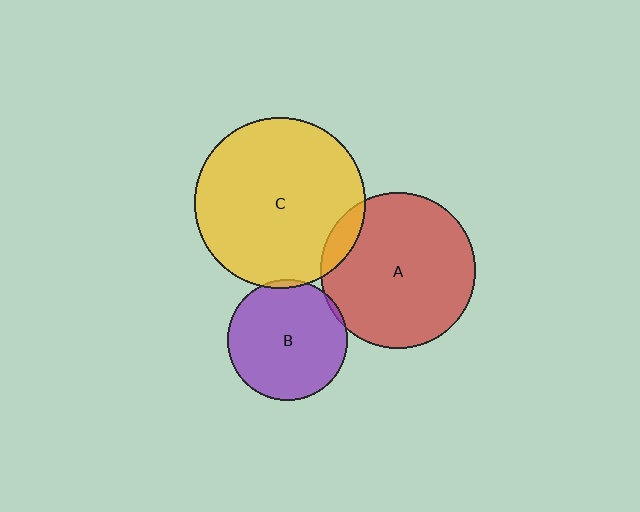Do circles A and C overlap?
Yes.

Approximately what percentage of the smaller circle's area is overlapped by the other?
Approximately 10%.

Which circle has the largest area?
Circle C (yellow).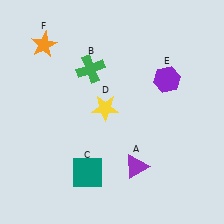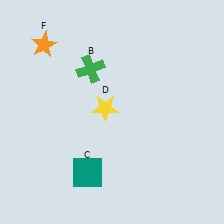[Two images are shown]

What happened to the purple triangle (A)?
The purple triangle (A) was removed in Image 2. It was in the bottom-right area of Image 1.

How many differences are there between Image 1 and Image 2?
There are 2 differences between the two images.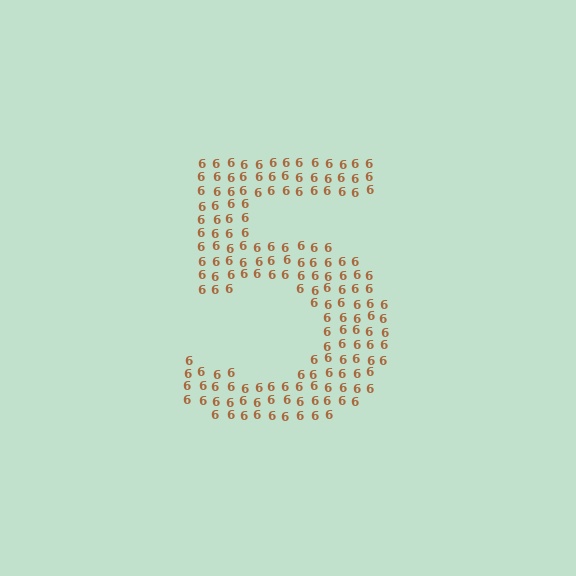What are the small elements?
The small elements are digit 6's.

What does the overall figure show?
The overall figure shows the digit 5.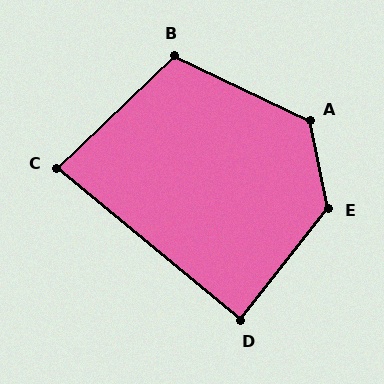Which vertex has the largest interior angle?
E, at approximately 130 degrees.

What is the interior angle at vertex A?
Approximately 128 degrees (obtuse).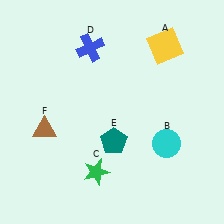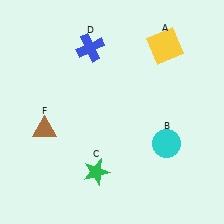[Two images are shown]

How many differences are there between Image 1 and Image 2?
There is 1 difference between the two images.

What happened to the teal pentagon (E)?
The teal pentagon (E) was removed in Image 2. It was in the bottom-right area of Image 1.